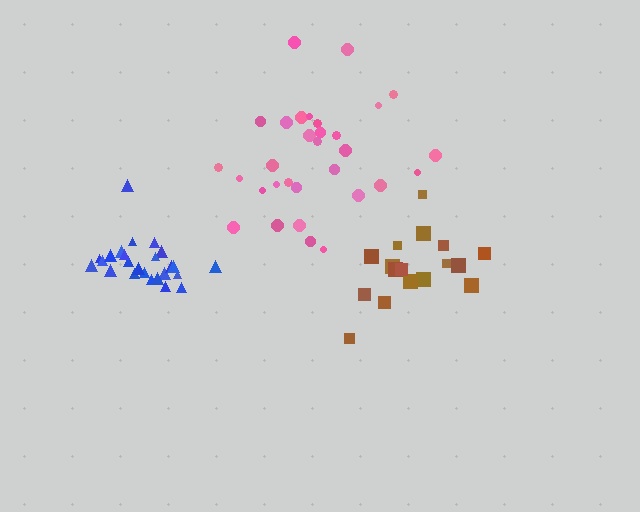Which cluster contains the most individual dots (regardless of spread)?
Pink (32).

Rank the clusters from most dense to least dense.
blue, brown, pink.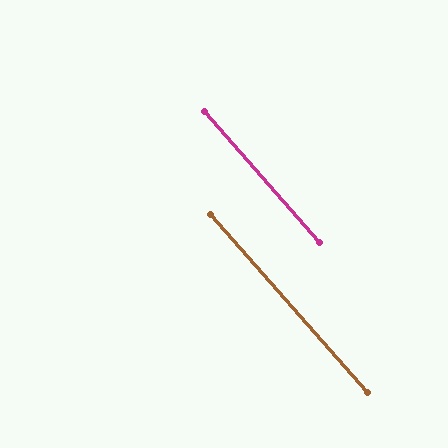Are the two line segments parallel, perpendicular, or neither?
Parallel — their directions differ by only 0.2°.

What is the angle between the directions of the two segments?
Approximately 0 degrees.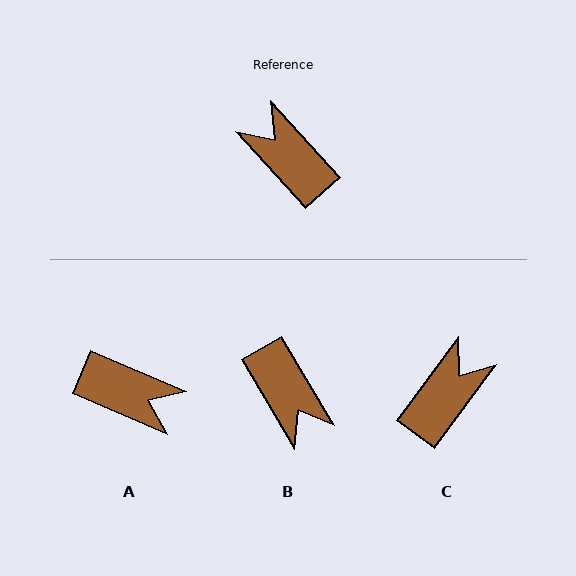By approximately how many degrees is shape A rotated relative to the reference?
Approximately 156 degrees clockwise.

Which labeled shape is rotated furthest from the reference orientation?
B, about 168 degrees away.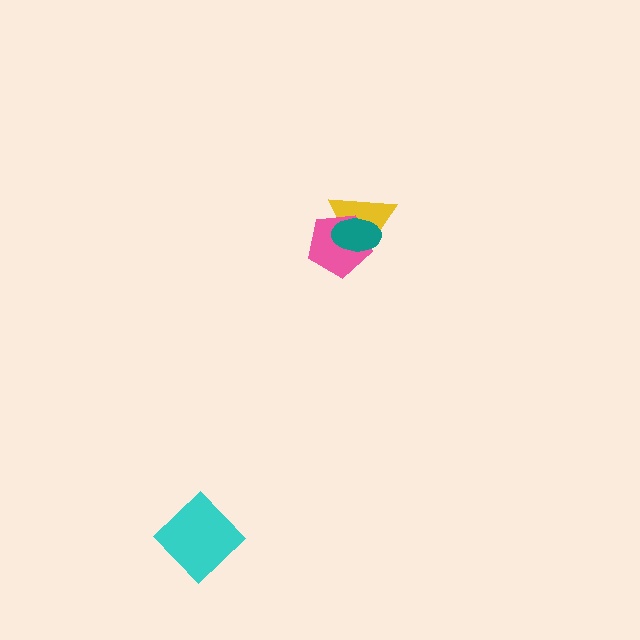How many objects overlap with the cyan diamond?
0 objects overlap with the cyan diamond.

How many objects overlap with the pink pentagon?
2 objects overlap with the pink pentagon.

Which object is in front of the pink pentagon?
The teal ellipse is in front of the pink pentagon.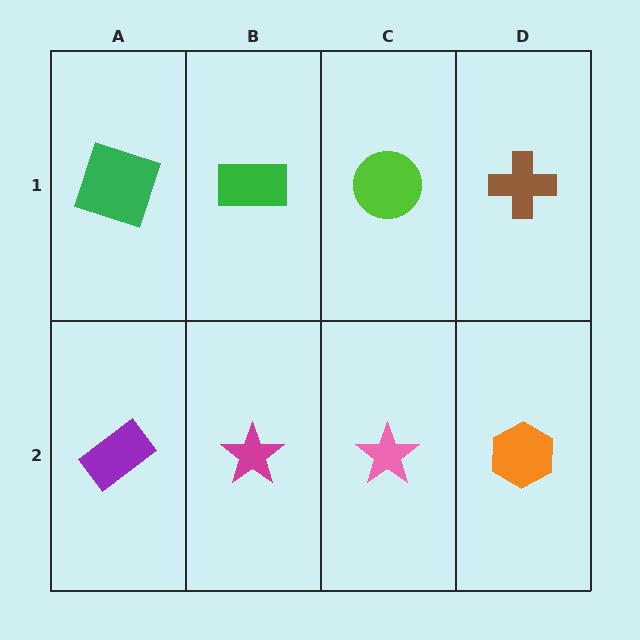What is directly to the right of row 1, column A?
A green rectangle.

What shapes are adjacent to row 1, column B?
A magenta star (row 2, column B), a green square (row 1, column A), a lime circle (row 1, column C).